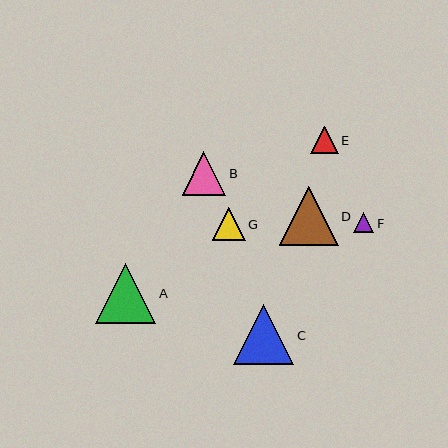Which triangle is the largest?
Triangle A is the largest with a size of approximately 60 pixels.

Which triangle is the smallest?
Triangle F is the smallest with a size of approximately 21 pixels.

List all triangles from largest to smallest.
From largest to smallest: A, C, D, B, G, E, F.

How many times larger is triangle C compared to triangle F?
Triangle C is approximately 2.9 times the size of triangle F.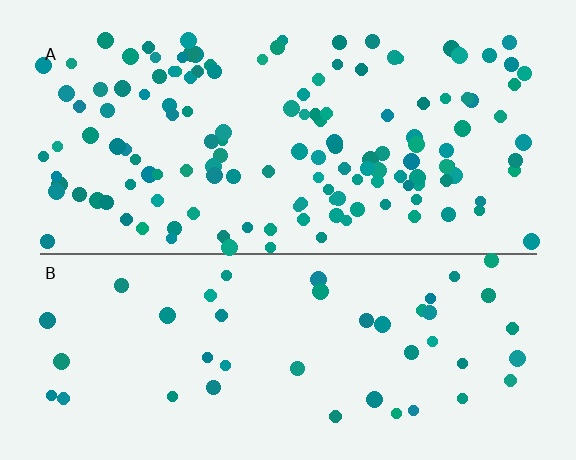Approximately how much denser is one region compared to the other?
Approximately 3.0× — region A over region B.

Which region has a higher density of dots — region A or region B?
A (the top).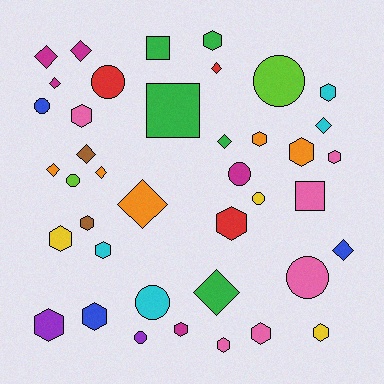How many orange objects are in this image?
There are 5 orange objects.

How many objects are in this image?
There are 40 objects.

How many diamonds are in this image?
There are 12 diamonds.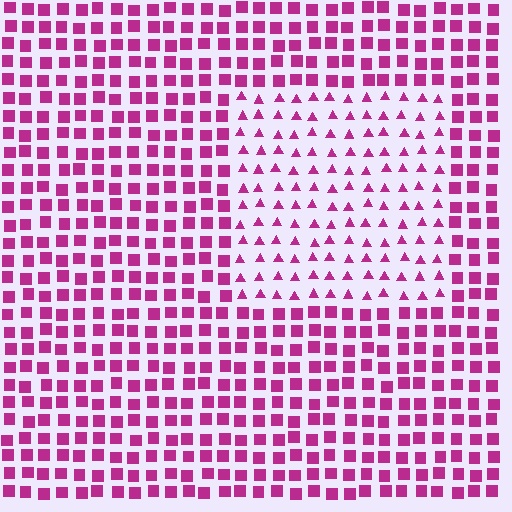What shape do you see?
I see a rectangle.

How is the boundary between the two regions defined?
The boundary is defined by a change in element shape: triangles inside vs. squares outside. All elements share the same color and spacing.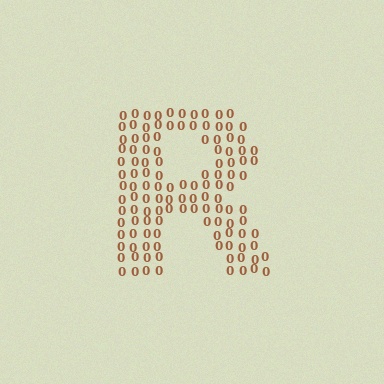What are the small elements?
The small elements are digit 0's.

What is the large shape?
The large shape is the letter R.